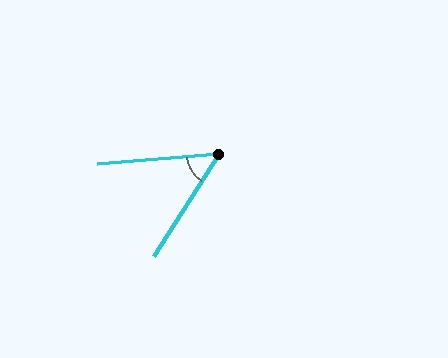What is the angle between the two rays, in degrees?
Approximately 53 degrees.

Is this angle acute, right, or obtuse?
It is acute.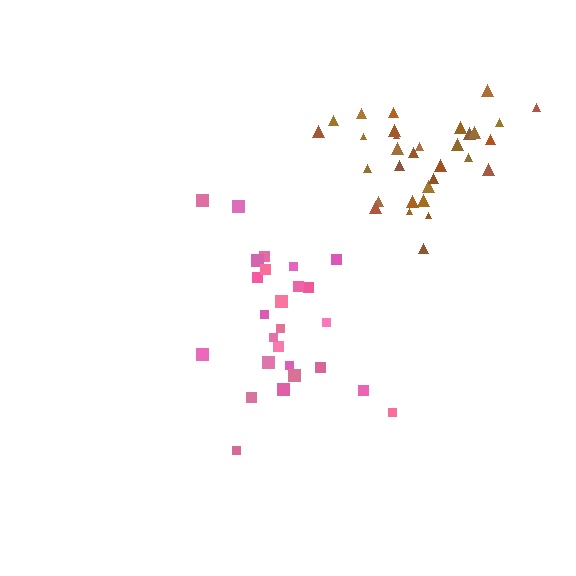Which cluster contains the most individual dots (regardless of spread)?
Brown (32).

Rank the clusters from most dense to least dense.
brown, pink.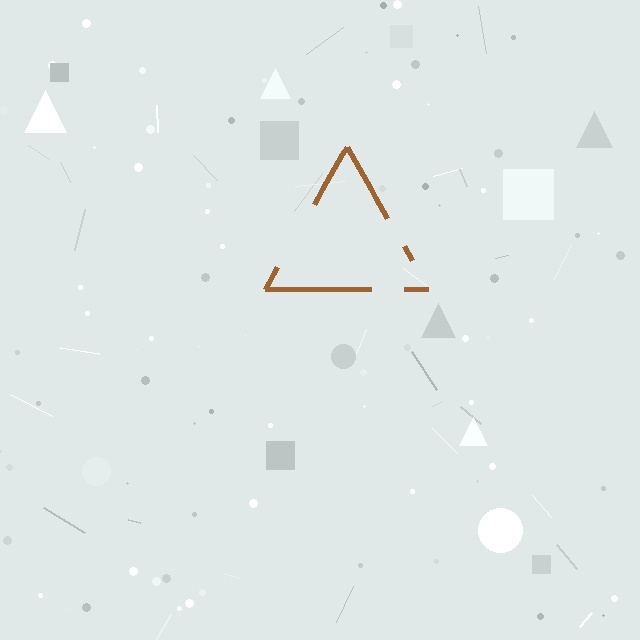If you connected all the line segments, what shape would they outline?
They would outline a triangle.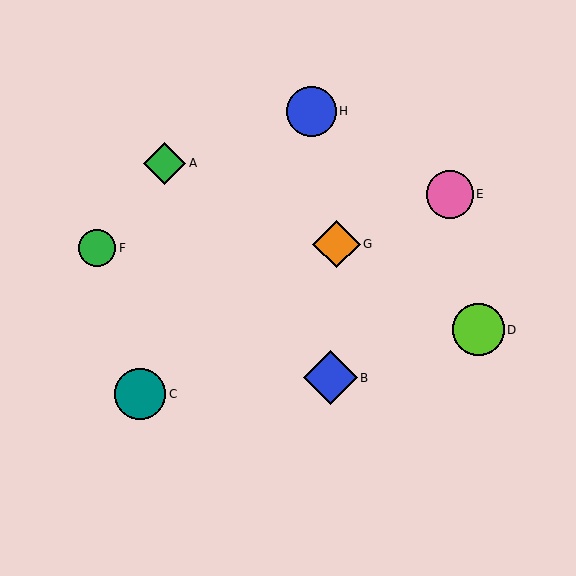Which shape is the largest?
The blue diamond (labeled B) is the largest.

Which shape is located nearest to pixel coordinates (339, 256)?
The orange diamond (labeled G) at (337, 244) is nearest to that location.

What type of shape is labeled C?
Shape C is a teal circle.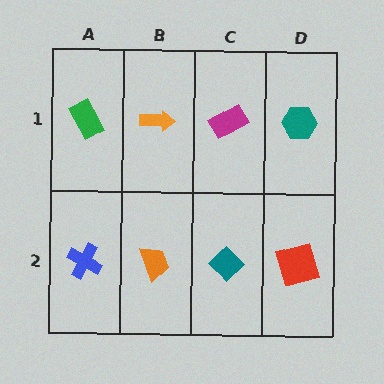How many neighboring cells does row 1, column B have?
3.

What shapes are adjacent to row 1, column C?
A teal diamond (row 2, column C), an orange arrow (row 1, column B), a teal hexagon (row 1, column D).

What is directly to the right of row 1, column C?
A teal hexagon.